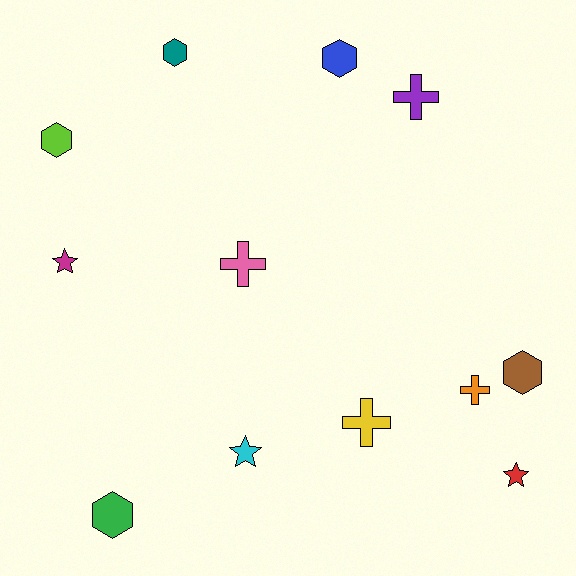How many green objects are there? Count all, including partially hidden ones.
There is 1 green object.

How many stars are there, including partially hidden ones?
There are 3 stars.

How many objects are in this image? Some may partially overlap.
There are 12 objects.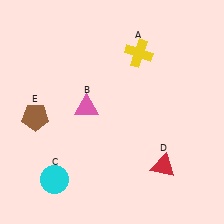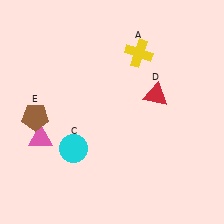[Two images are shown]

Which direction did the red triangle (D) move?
The red triangle (D) moved up.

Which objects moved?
The objects that moved are: the pink triangle (B), the cyan circle (C), the red triangle (D).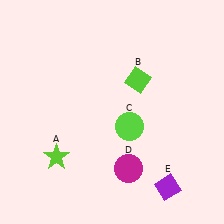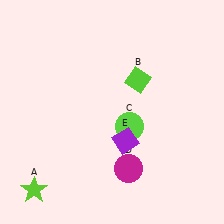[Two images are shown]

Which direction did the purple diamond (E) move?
The purple diamond (E) moved up.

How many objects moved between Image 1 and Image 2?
2 objects moved between the two images.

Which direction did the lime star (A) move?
The lime star (A) moved down.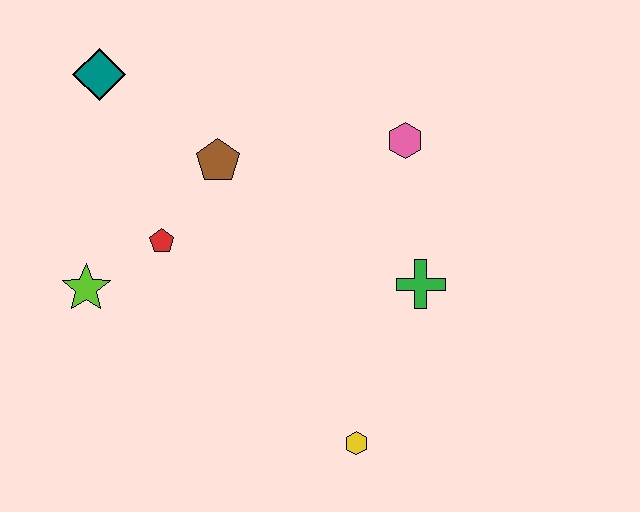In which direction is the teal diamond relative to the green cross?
The teal diamond is to the left of the green cross.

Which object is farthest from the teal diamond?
The yellow hexagon is farthest from the teal diamond.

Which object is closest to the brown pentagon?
The red pentagon is closest to the brown pentagon.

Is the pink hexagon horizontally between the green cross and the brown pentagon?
Yes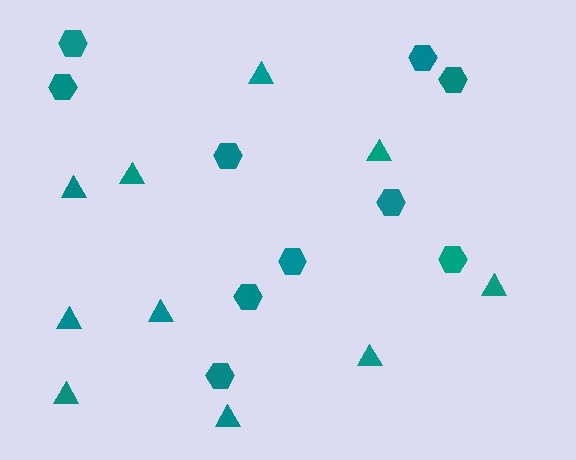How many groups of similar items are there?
There are 2 groups: one group of triangles (10) and one group of hexagons (10).